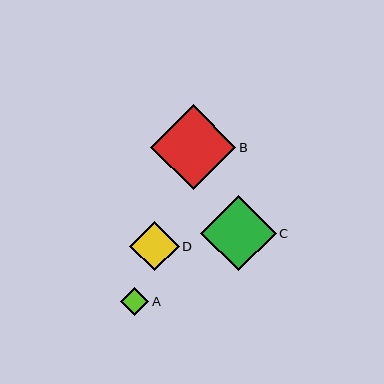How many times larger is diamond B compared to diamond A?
Diamond B is approximately 3.0 times the size of diamond A.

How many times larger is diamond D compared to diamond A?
Diamond D is approximately 1.8 times the size of diamond A.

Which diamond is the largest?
Diamond B is the largest with a size of approximately 85 pixels.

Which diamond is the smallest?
Diamond A is the smallest with a size of approximately 28 pixels.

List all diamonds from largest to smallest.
From largest to smallest: B, C, D, A.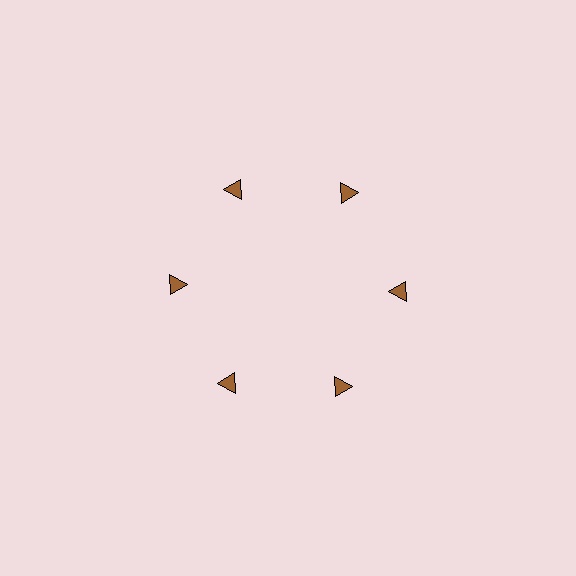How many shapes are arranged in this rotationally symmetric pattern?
There are 6 shapes, arranged in 6 groups of 1.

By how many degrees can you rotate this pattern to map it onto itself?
The pattern maps onto itself every 60 degrees of rotation.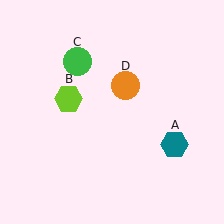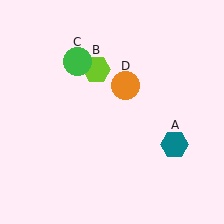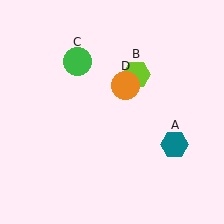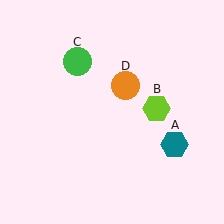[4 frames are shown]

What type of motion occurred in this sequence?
The lime hexagon (object B) rotated clockwise around the center of the scene.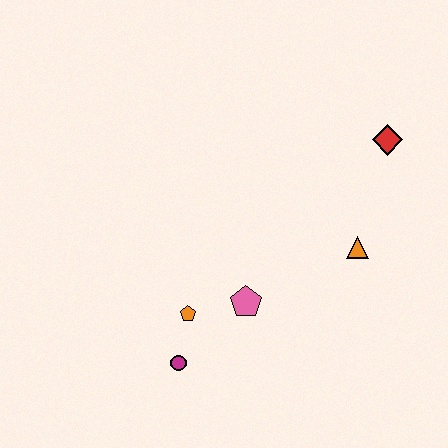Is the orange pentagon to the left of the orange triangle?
Yes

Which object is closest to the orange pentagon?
The magenta circle is closest to the orange pentagon.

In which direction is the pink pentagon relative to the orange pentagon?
The pink pentagon is to the right of the orange pentagon.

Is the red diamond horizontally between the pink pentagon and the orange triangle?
No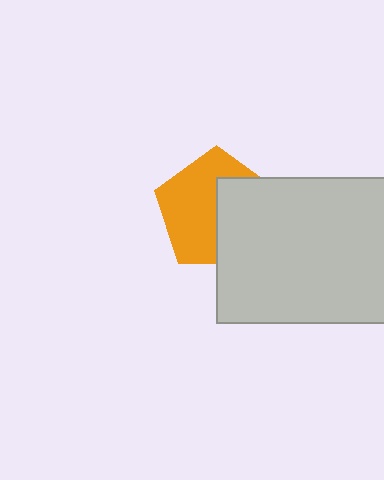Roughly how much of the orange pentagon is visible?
About half of it is visible (roughly 56%).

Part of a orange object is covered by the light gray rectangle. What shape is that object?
It is a pentagon.